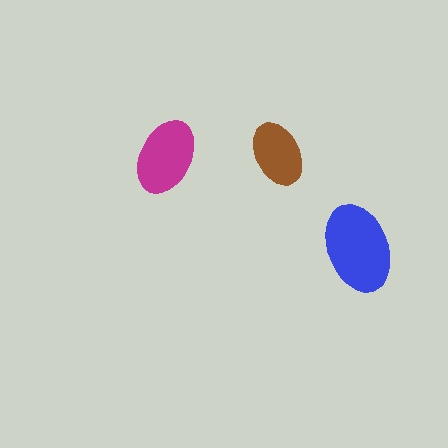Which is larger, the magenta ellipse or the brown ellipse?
The magenta one.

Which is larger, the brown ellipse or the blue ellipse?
The blue one.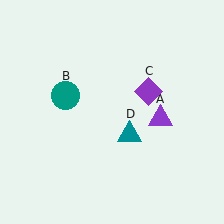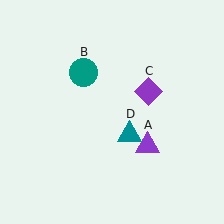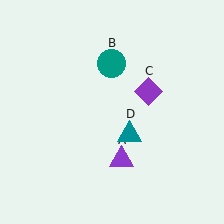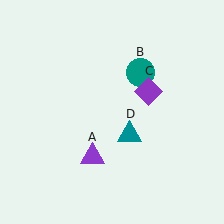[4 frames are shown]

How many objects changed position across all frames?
2 objects changed position: purple triangle (object A), teal circle (object B).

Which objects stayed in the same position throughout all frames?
Purple diamond (object C) and teal triangle (object D) remained stationary.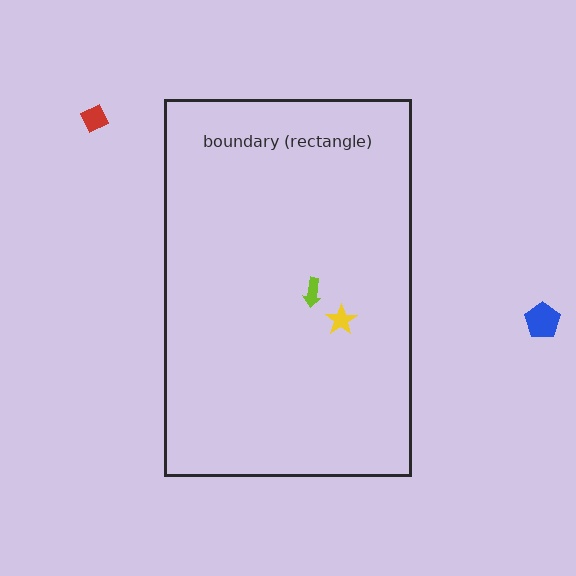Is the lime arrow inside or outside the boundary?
Inside.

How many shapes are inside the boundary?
2 inside, 2 outside.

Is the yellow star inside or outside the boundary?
Inside.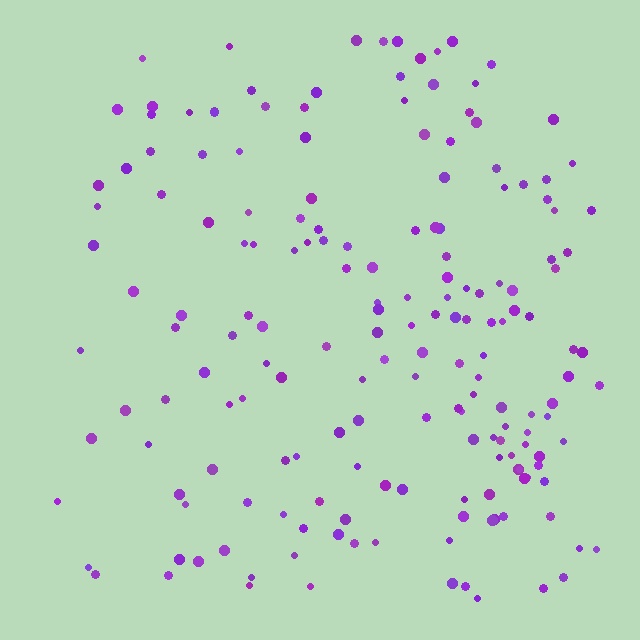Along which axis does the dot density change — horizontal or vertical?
Horizontal.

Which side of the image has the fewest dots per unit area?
The left.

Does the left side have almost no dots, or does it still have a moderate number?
Still a moderate number, just noticeably fewer than the right.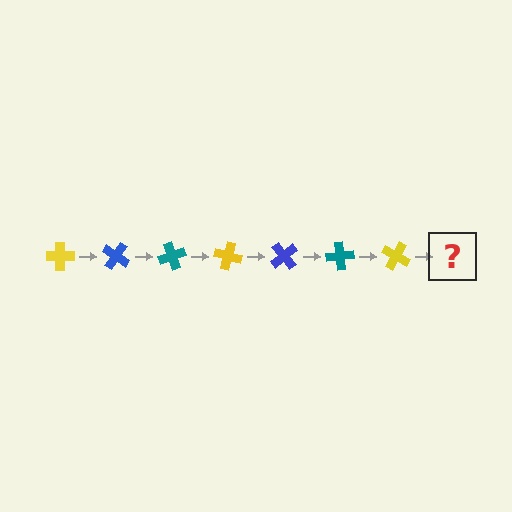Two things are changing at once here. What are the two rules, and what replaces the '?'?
The two rules are that it rotates 35 degrees each step and the color cycles through yellow, blue, and teal. The '?' should be a blue cross, rotated 245 degrees from the start.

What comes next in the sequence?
The next element should be a blue cross, rotated 245 degrees from the start.